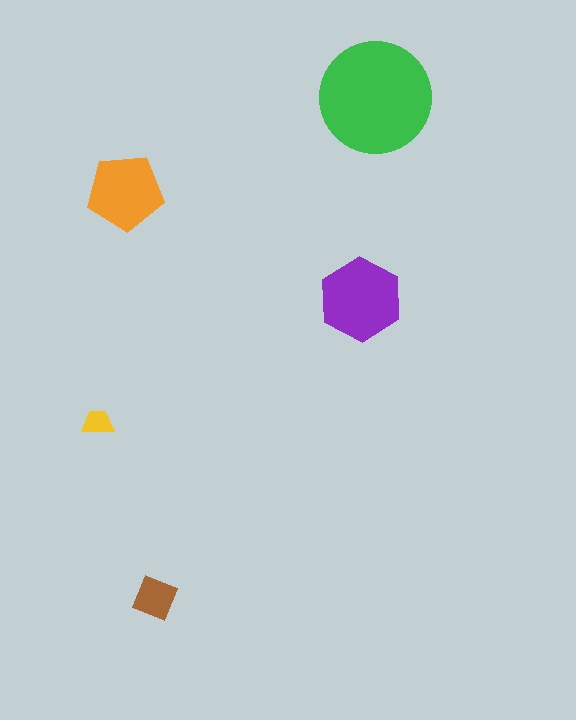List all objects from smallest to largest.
The yellow trapezoid, the brown diamond, the orange pentagon, the purple hexagon, the green circle.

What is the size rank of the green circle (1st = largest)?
1st.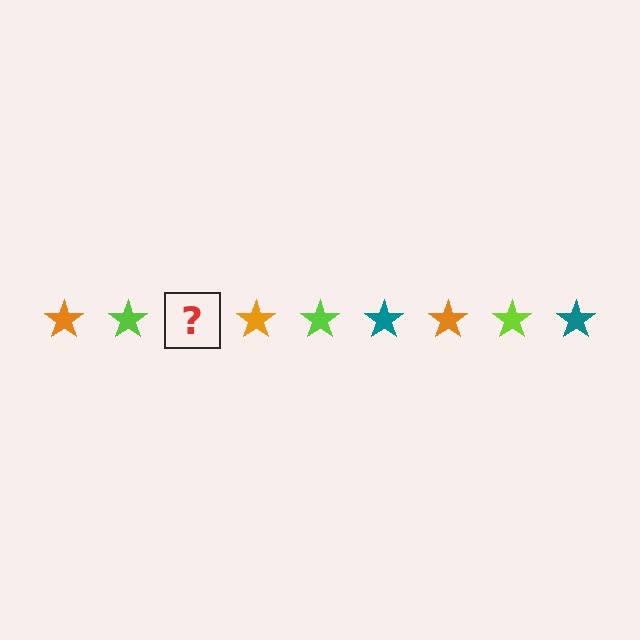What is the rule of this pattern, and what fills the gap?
The rule is that the pattern cycles through orange, lime, teal stars. The gap should be filled with a teal star.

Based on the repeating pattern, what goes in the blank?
The blank should be a teal star.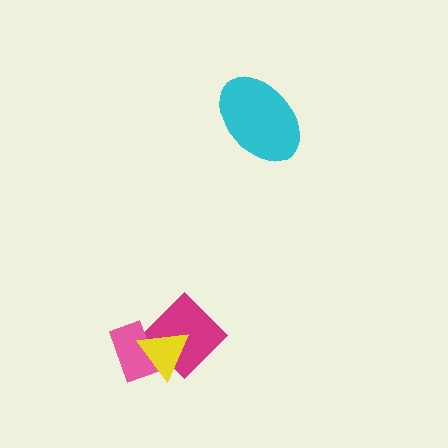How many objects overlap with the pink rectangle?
2 objects overlap with the pink rectangle.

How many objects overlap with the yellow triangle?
2 objects overlap with the yellow triangle.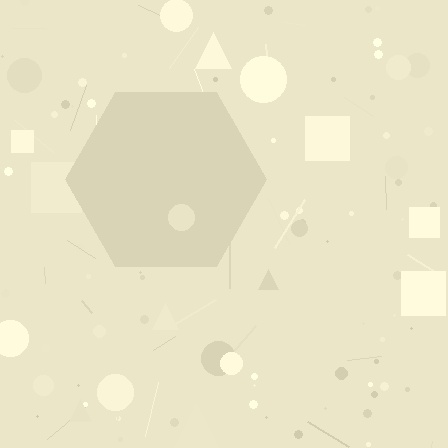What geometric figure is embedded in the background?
A hexagon is embedded in the background.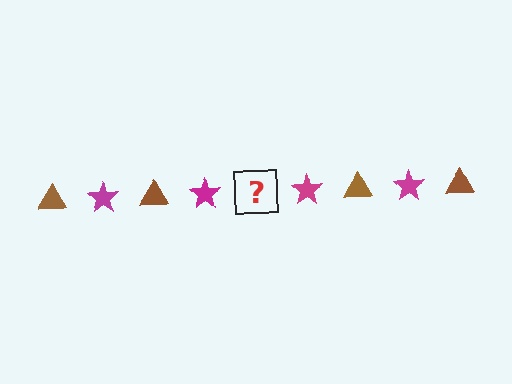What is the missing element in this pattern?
The missing element is a brown triangle.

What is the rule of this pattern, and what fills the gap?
The rule is that the pattern alternates between brown triangle and magenta star. The gap should be filled with a brown triangle.